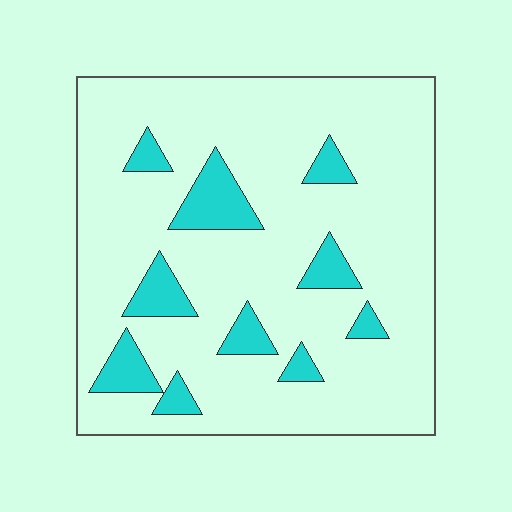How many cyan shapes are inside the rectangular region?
10.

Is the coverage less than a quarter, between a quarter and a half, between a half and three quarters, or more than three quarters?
Less than a quarter.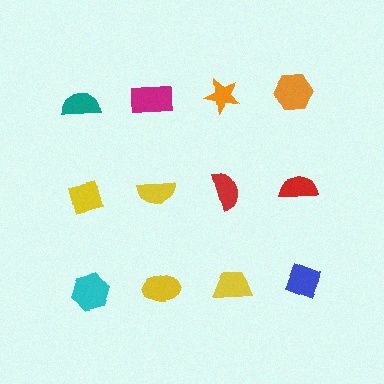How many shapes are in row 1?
4 shapes.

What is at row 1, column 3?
An orange star.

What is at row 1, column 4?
An orange hexagon.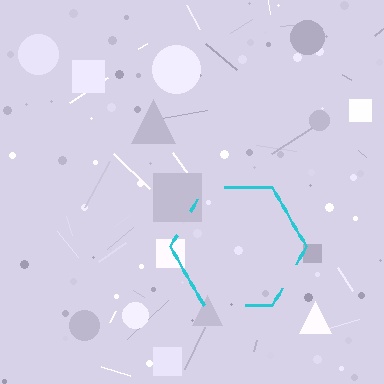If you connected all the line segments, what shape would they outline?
They would outline a hexagon.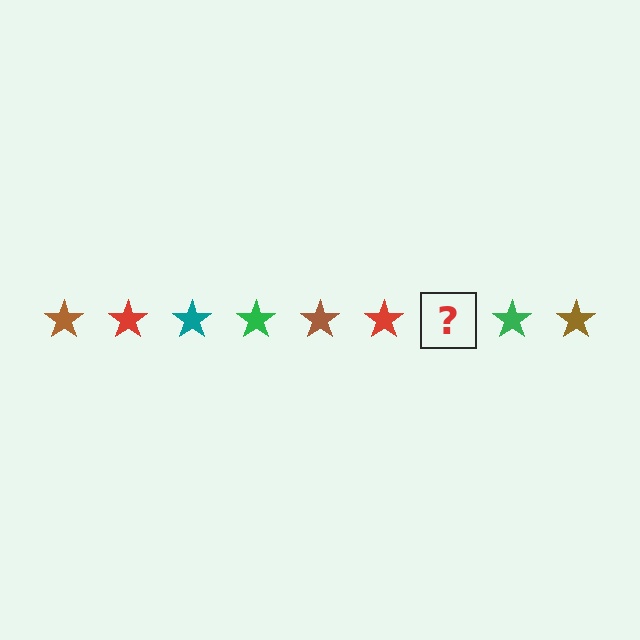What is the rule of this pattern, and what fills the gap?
The rule is that the pattern cycles through brown, red, teal, green stars. The gap should be filled with a teal star.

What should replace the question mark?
The question mark should be replaced with a teal star.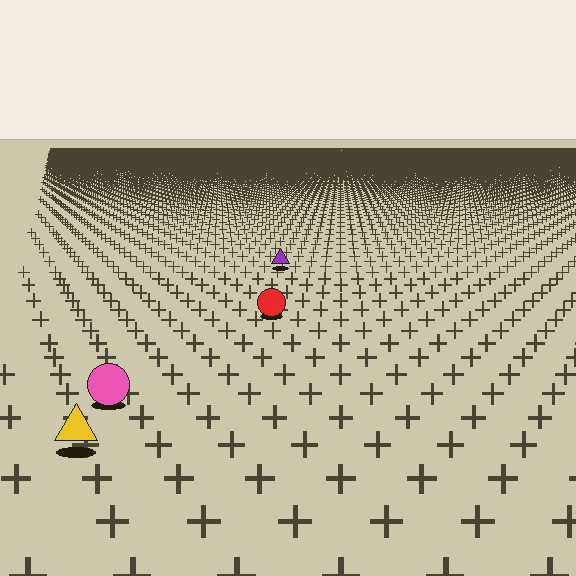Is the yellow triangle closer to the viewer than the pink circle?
Yes. The yellow triangle is closer — you can tell from the texture gradient: the ground texture is coarser near it.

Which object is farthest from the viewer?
The purple triangle is farthest from the viewer. It appears smaller and the ground texture around it is denser.